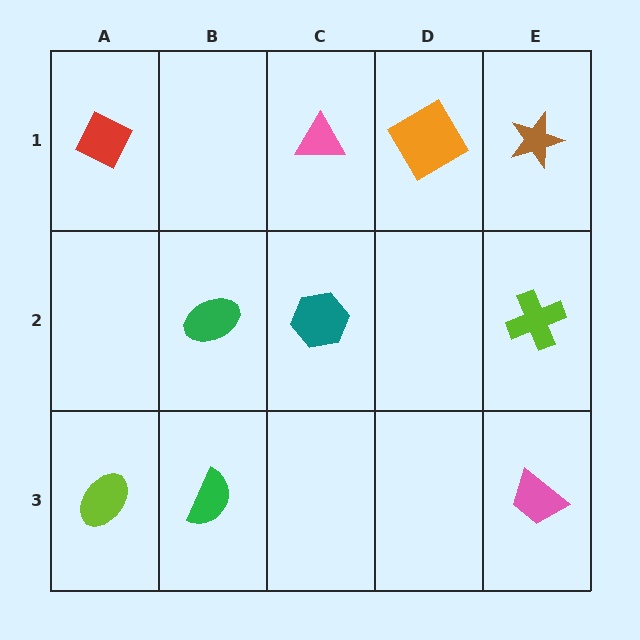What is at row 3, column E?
A pink trapezoid.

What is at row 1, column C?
A pink triangle.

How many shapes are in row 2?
3 shapes.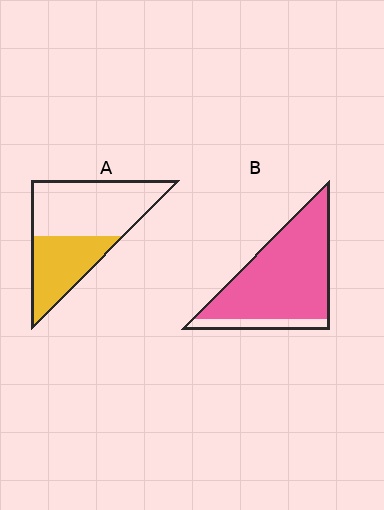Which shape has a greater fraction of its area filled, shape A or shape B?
Shape B.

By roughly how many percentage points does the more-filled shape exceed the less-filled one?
By roughly 45 percentage points (B over A).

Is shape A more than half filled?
No.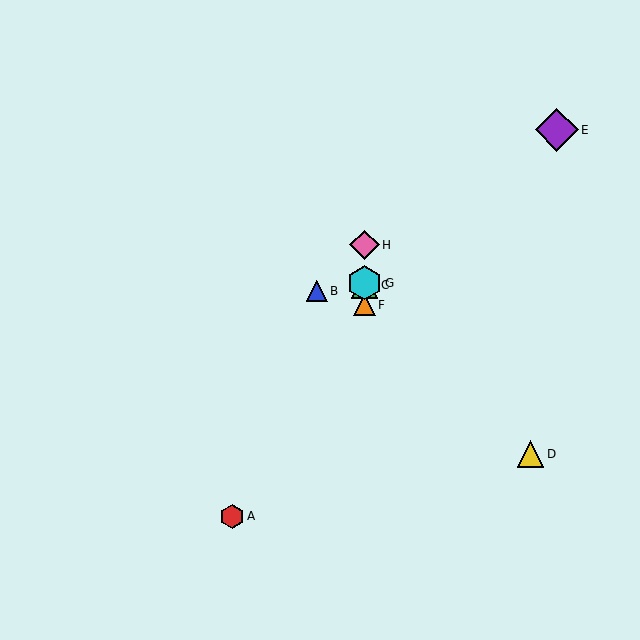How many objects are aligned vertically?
4 objects (C, F, G, H) are aligned vertically.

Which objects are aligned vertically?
Objects C, F, G, H are aligned vertically.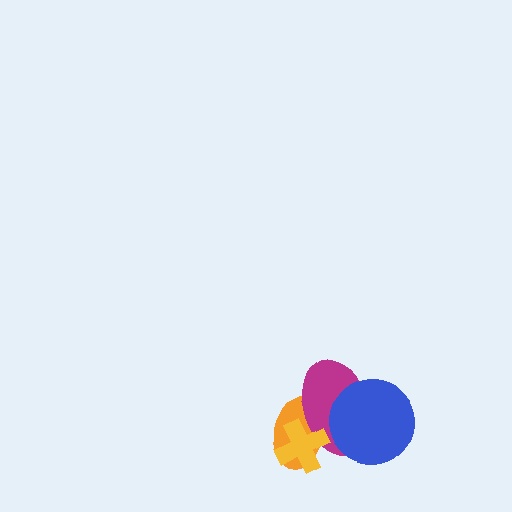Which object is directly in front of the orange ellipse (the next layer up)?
The magenta ellipse is directly in front of the orange ellipse.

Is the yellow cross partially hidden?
No, no other shape covers it.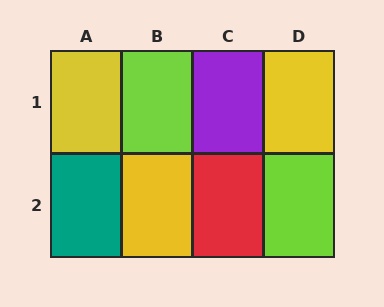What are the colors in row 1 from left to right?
Yellow, lime, purple, yellow.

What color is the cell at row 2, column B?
Yellow.